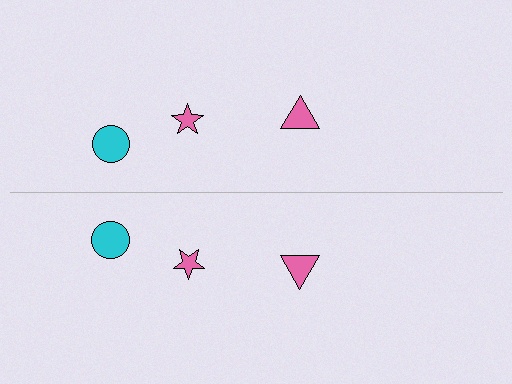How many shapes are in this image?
There are 6 shapes in this image.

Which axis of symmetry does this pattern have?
The pattern has a horizontal axis of symmetry running through the center of the image.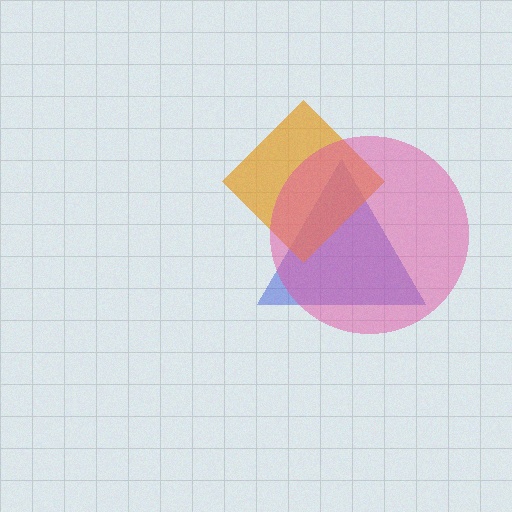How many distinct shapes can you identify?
There are 3 distinct shapes: a blue triangle, an orange diamond, a pink circle.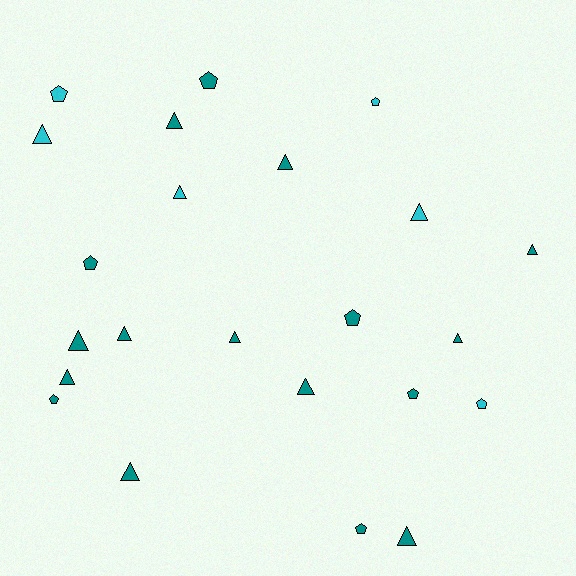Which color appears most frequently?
Teal, with 17 objects.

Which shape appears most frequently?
Triangle, with 14 objects.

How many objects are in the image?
There are 23 objects.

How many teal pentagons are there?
There are 6 teal pentagons.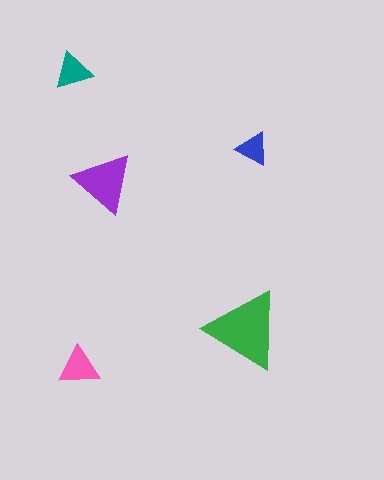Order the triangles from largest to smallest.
the green one, the purple one, the pink one, the teal one, the blue one.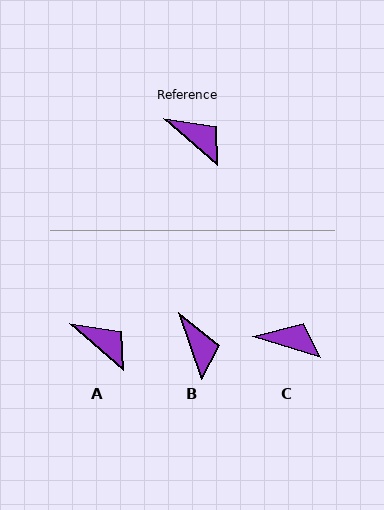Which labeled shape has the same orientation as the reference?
A.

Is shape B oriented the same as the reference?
No, it is off by about 31 degrees.